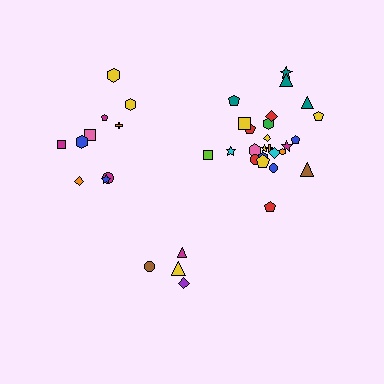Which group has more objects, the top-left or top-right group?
The top-right group.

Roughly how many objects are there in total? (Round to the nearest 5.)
Roughly 40 objects in total.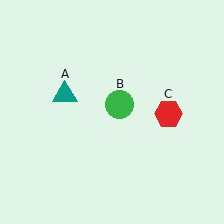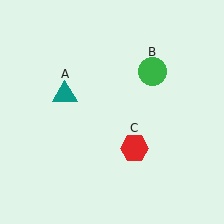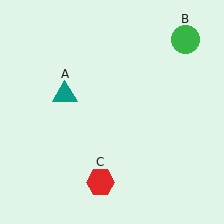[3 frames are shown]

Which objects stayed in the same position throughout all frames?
Teal triangle (object A) remained stationary.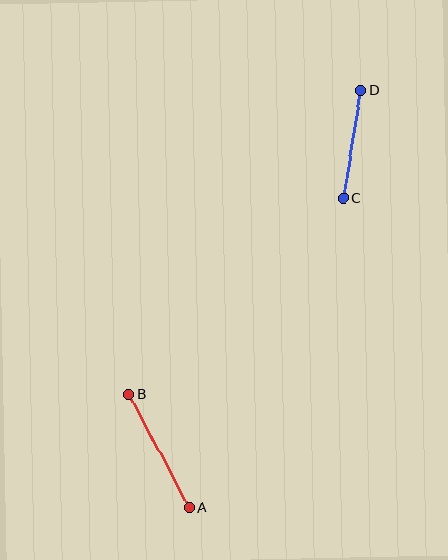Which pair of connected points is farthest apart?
Points A and B are farthest apart.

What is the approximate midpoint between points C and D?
The midpoint is at approximately (352, 144) pixels.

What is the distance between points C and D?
The distance is approximately 109 pixels.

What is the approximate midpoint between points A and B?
The midpoint is at approximately (159, 451) pixels.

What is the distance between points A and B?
The distance is approximately 128 pixels.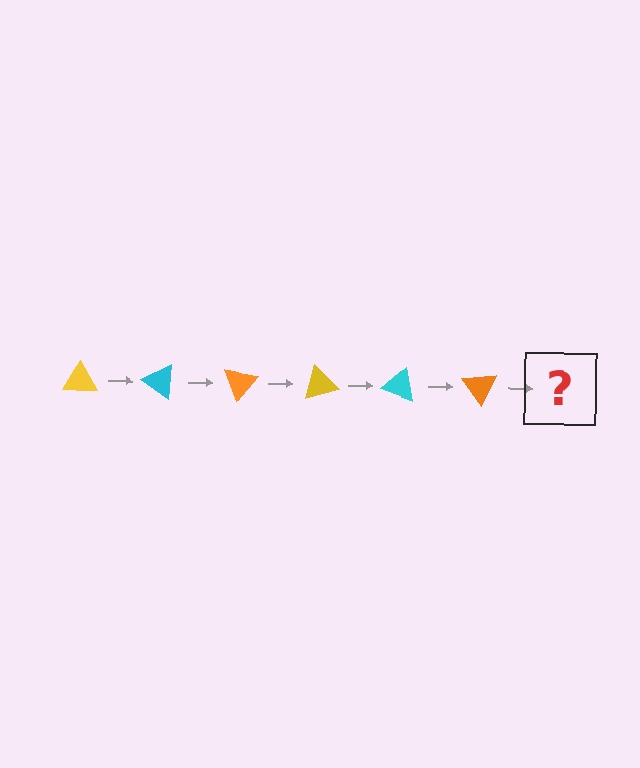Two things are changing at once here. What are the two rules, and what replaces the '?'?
The two rules are that it rotates 35 degrees each step and the color cycles through yellow, cyan, and orange. The '?' should be a yellow triangle, rotated 210 degrees from the start.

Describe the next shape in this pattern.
It should be a yellow triangle, rotated 210 degrees from the start.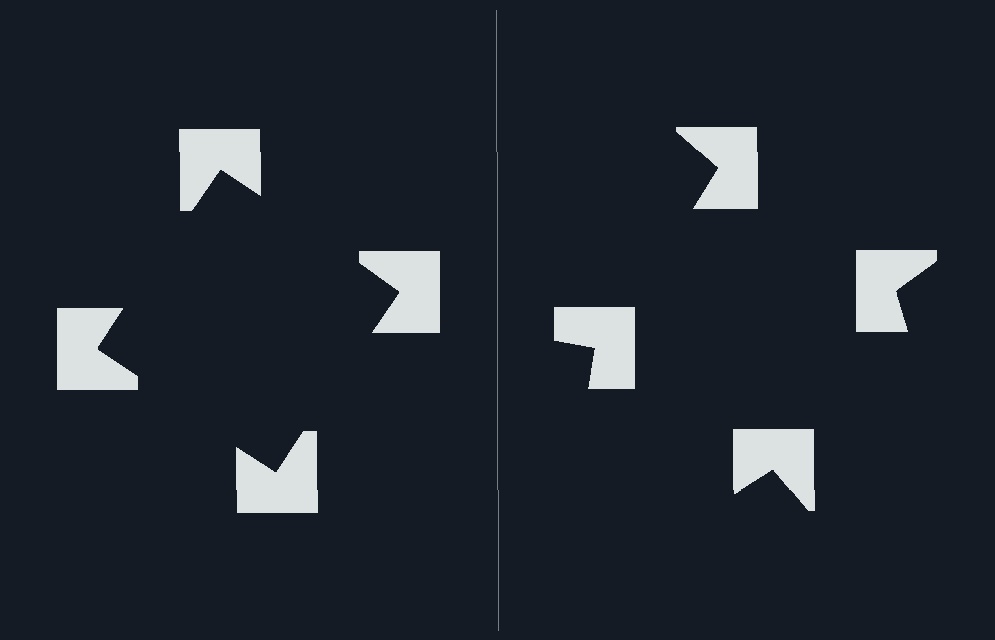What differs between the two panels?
The notched squares are positioned identically on both sides; only the wedge orientations differ. On the left they align to a square; on the right they are misaligned.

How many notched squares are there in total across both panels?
8 — 4 on each side.